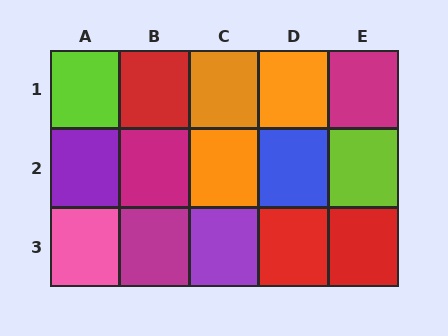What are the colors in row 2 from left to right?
Purple, magenta, orange, blue, lime.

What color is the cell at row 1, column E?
Magenta.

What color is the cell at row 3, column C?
Purple.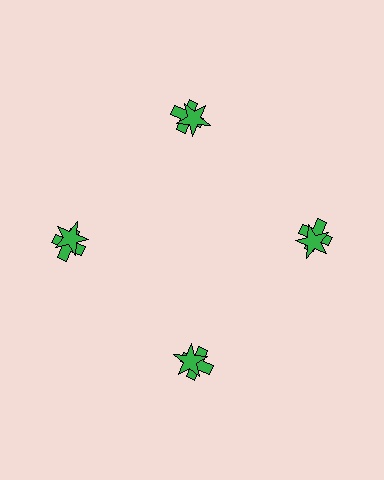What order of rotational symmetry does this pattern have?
This pattern has 4-fold rotational symmetry.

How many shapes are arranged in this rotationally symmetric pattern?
There are 8 shapes, arranged in 4 groups of 2.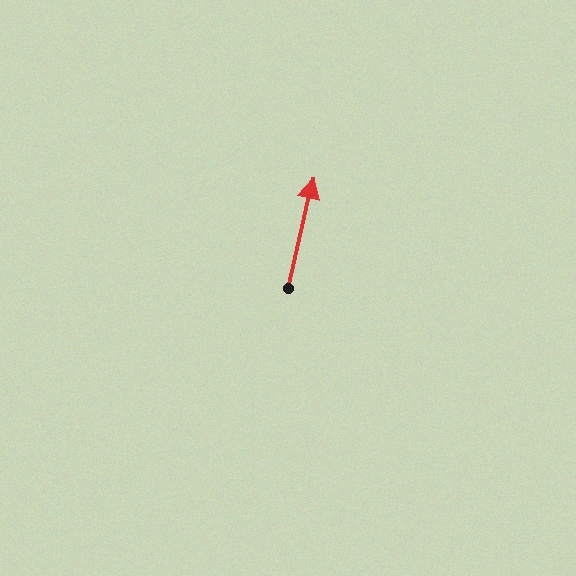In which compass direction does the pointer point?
North.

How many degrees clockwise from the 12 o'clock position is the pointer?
Approximately 13 degrees.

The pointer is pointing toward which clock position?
Roughly 12 o'clock.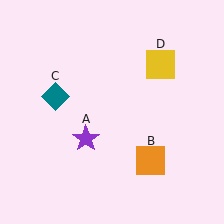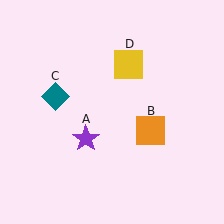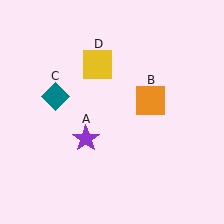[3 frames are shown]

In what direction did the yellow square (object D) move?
The yellow square (object D) moved left.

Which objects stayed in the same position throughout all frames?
Purple star (object A) and teal diamond (object C) remained stationary.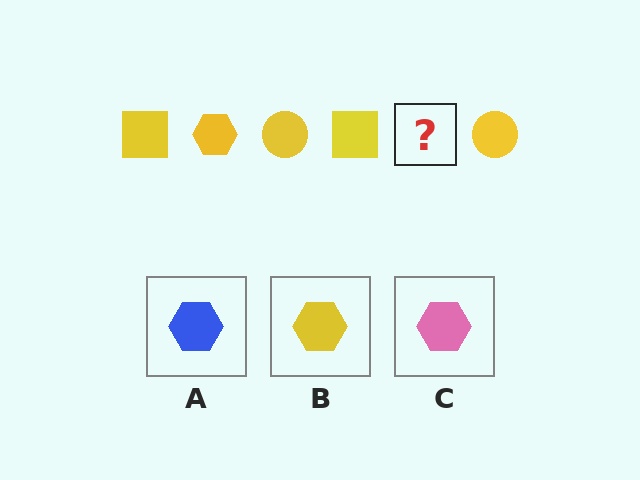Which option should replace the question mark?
Option B.